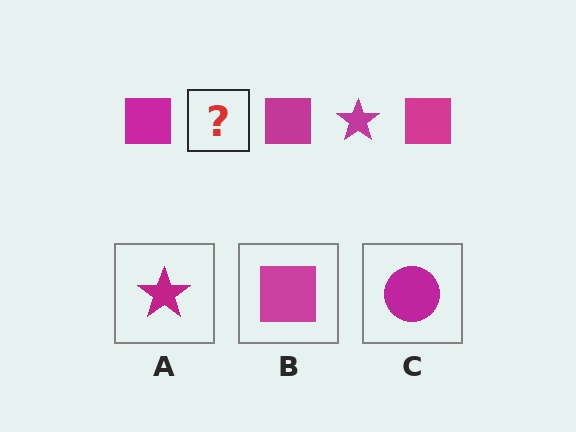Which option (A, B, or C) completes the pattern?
A.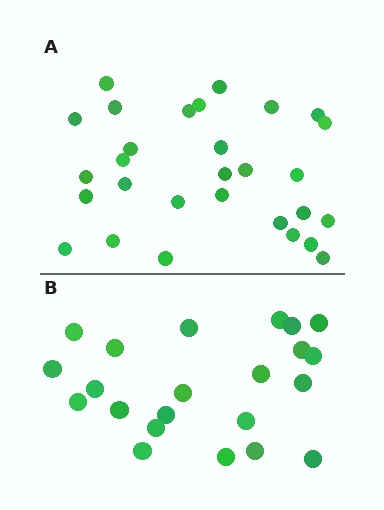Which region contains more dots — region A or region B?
Region A (the top region) has more dots.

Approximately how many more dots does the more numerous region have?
Region A has roughly 8 or so more dots than region B.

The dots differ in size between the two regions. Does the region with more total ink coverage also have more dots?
No. Region B has more total ink coverage because its dots are larger, but region A actually contains more individual dots. Total area can be misleading — the number of items is what matters here.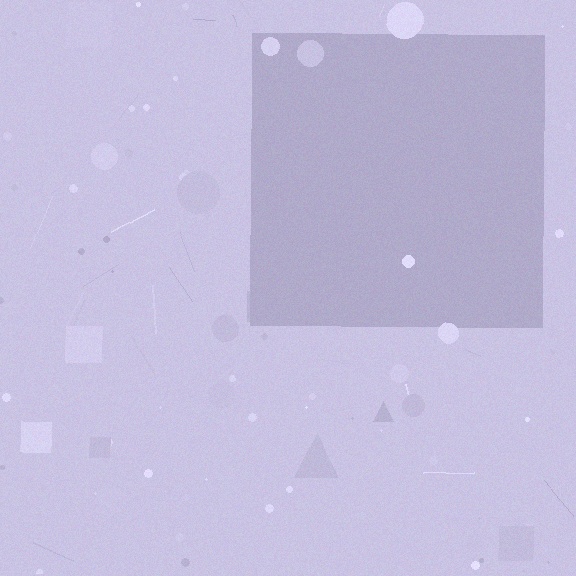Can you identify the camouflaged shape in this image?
The camouflaged shape is a square.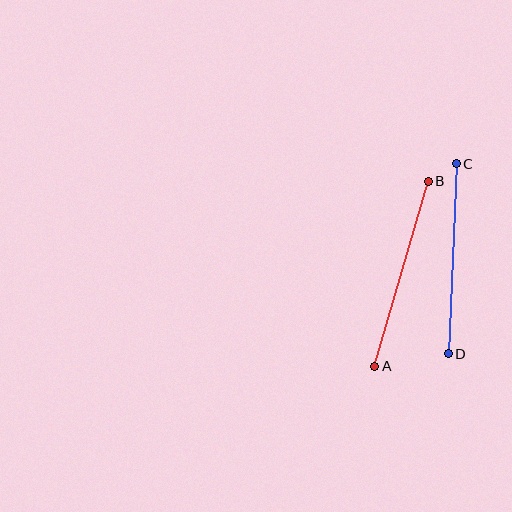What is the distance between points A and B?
The distance is approximately 193 pixels.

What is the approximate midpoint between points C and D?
The midpoint is at approximately (452, 259) pixels.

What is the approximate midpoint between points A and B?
The midpoint is at approximately (401, 274) pixels.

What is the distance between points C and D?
The distance is approximately 190 pixels.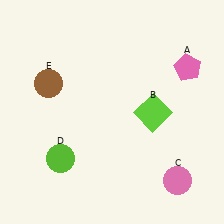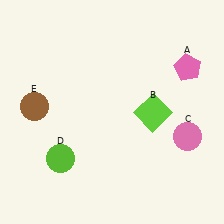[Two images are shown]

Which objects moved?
The objects that moved are: the pink circle (C), the brown circle (E).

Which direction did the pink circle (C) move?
The pink circle (C) moved up.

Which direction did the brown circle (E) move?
The brown circle (E) moved down.